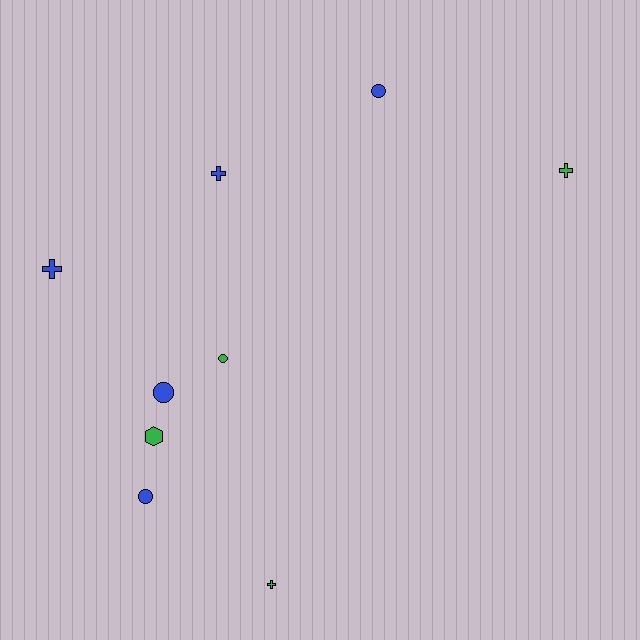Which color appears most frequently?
Blue, with 5 objects.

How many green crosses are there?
There are 2 green crosses.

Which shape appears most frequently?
Cross, with 4 objects.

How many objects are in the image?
There are 9 objects.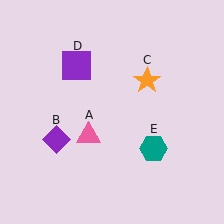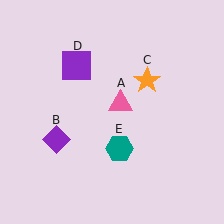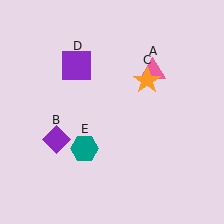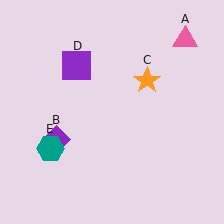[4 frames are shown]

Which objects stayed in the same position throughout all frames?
Purple diamond (object B) and orange star (object C) and purple square (object D) remained stationary.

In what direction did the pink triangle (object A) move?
The pink triangle (object A) moved up and to the right.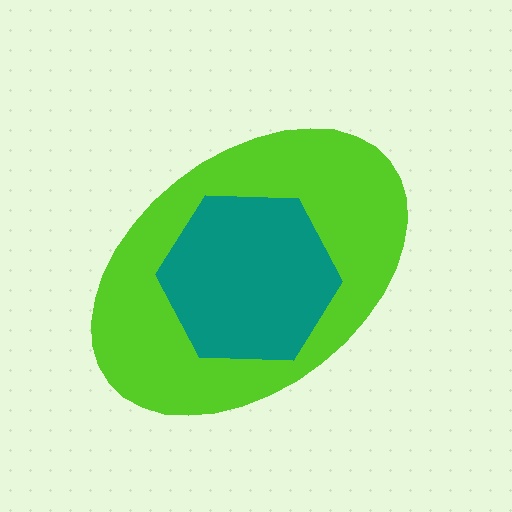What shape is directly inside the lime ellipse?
The teal hexagon.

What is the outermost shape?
The lime ellipse.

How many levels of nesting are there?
2.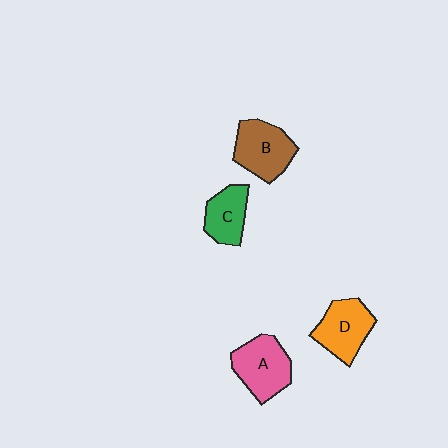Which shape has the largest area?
Shape A (pink).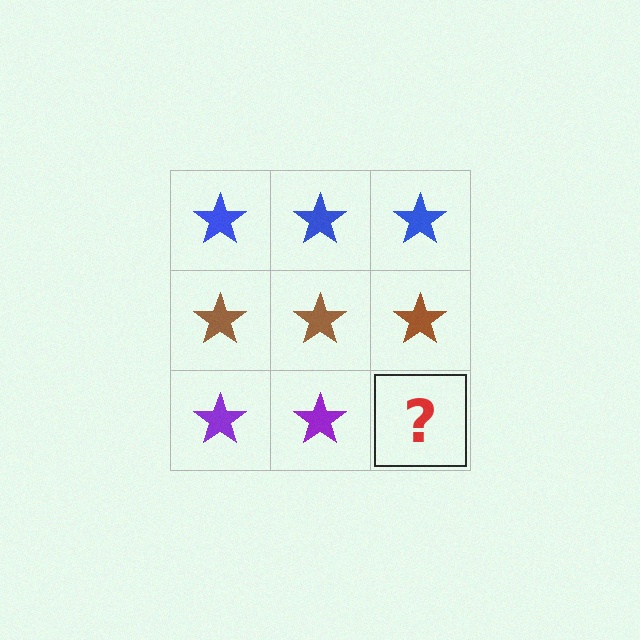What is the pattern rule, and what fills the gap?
The rule is that each row has a consistent color. The gap should be filled with a purple star.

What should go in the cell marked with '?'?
The missing cell should contain a purple star.